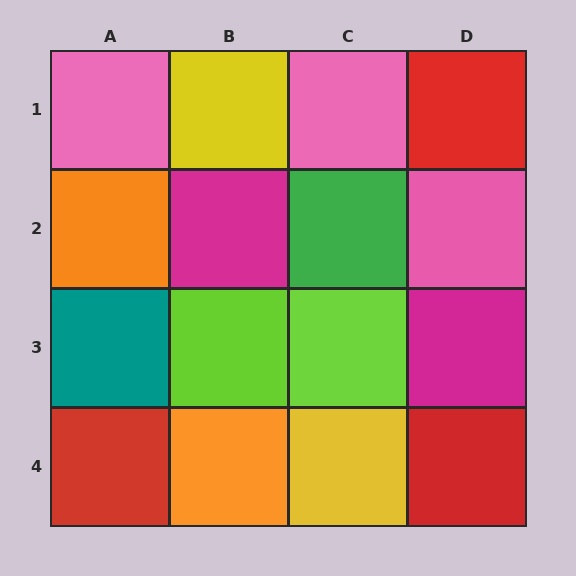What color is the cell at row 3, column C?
Lime.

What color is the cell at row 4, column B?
Orange.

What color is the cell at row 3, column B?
Lime.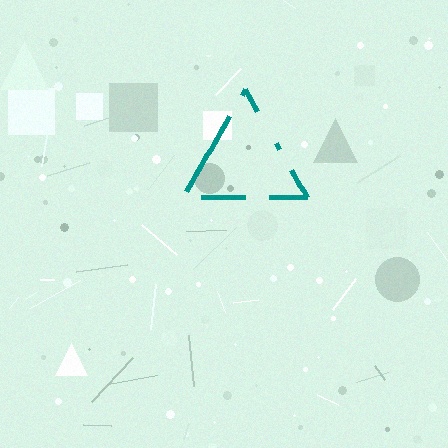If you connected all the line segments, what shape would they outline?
They would outline a triangle.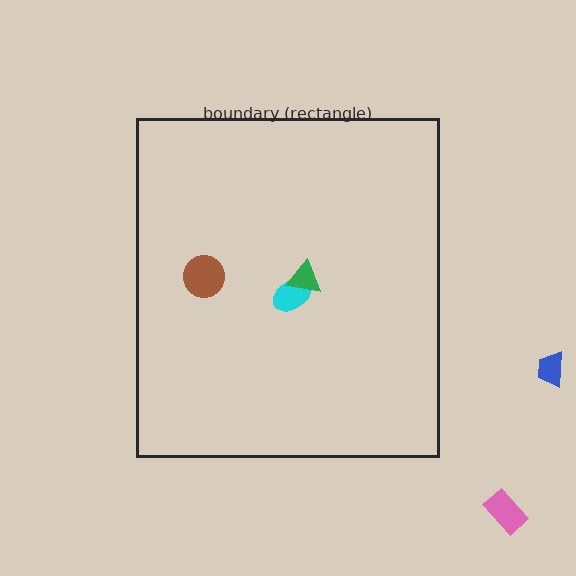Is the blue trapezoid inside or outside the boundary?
Outside.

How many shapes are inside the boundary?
3 inside, 2 outside.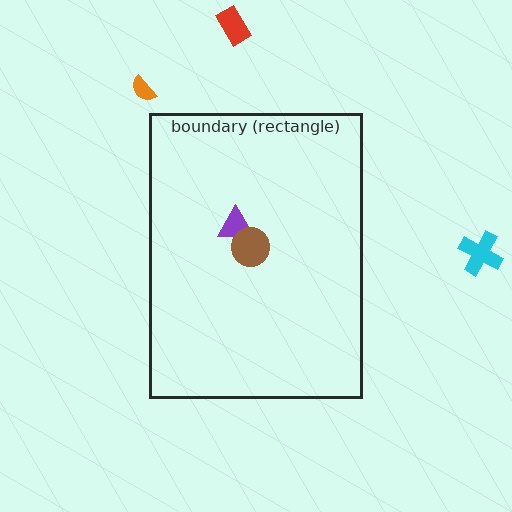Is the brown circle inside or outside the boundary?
Inside.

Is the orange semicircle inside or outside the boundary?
Outside.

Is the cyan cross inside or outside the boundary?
Outside.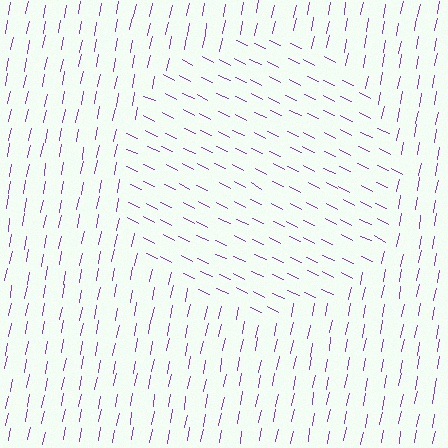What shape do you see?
I see a circle.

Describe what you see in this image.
The image is filled with small purple line segments. A circle region in the image has lines oriented differently from the surrounding lines, creating a visible texture boundary.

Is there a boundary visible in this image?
Yes, there is a texture boundary formed by a change in line orientation.